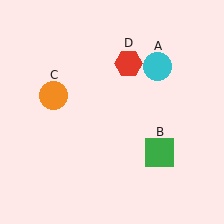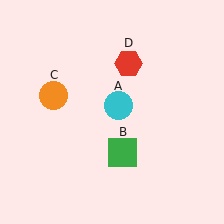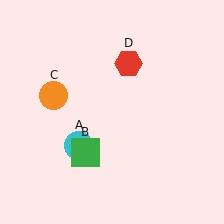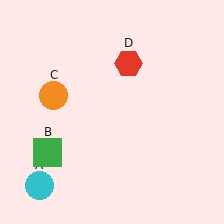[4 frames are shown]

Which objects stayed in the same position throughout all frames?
Orange circle (object C) and red hexagon (object D) remained stationary.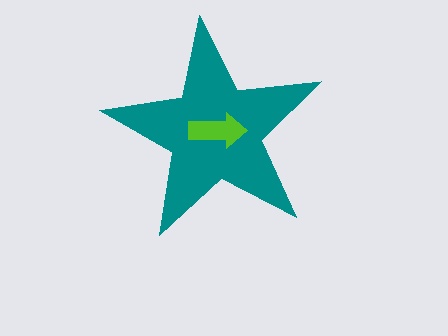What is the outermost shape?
The teal star.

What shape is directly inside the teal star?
The lime arrow.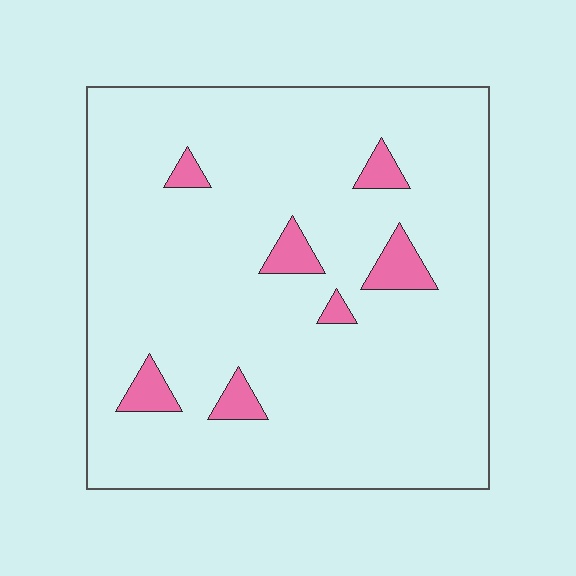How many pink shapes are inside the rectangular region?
7.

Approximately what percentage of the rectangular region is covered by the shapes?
Approximately 5%.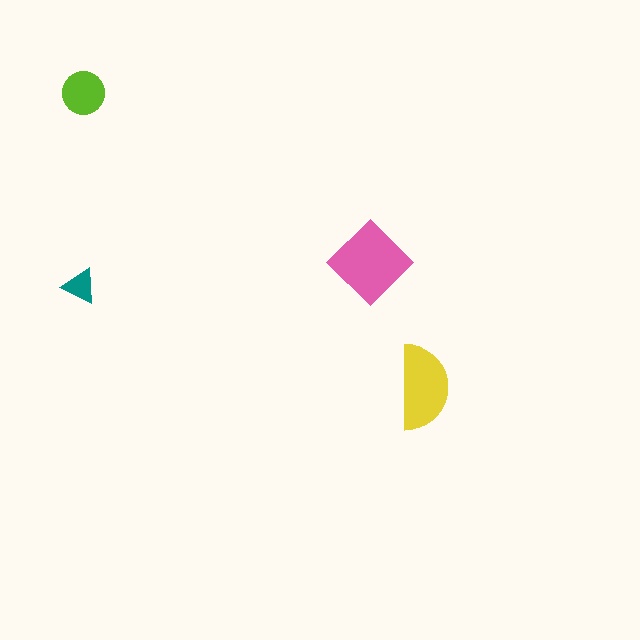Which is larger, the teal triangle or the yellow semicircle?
The yellow semicircle.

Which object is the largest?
The pink diamond.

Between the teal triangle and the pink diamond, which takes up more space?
The pink diamond.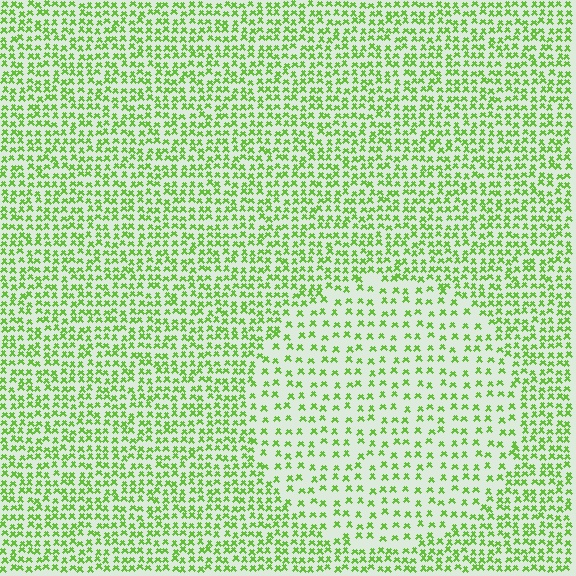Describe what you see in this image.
The image contains small lime elements arranged at two different densities. A circle-shaped region is visible where the elements are less densely packed than the surrounding area.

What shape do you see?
I see a circle.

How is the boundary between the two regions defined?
The boundary is defined by a change in element density (approximately 1.9x ratio). All elements are the same color, size, and shape.